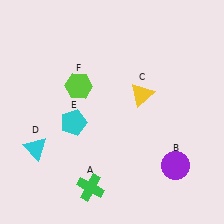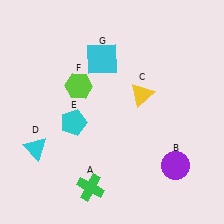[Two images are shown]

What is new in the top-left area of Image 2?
A cyan square (G) was added in the top-left area of Image 2.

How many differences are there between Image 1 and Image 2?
There is 1 difference between the two images.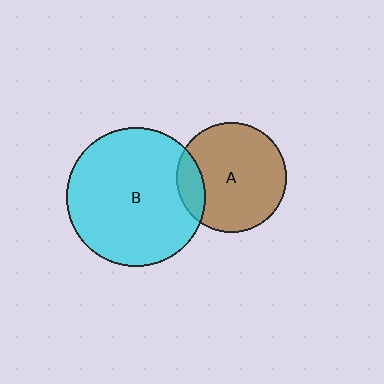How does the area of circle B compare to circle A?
Approximately 1.6 times.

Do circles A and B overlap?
Yes.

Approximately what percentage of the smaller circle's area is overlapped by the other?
Approximately 15%.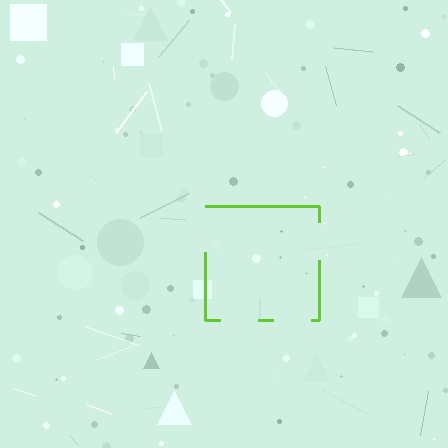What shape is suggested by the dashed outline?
The dashed outline suggests a square.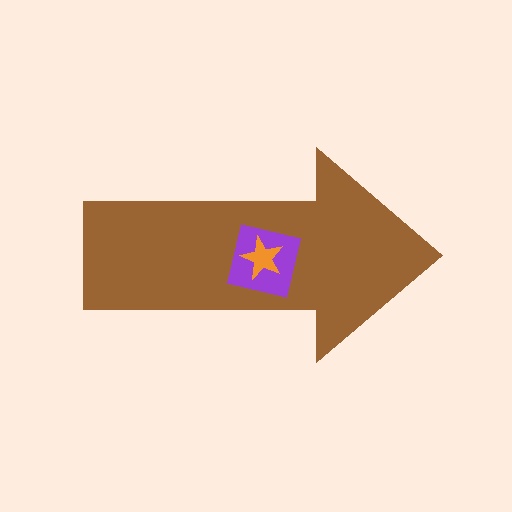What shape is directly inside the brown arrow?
The purple square.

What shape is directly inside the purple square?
The orange star.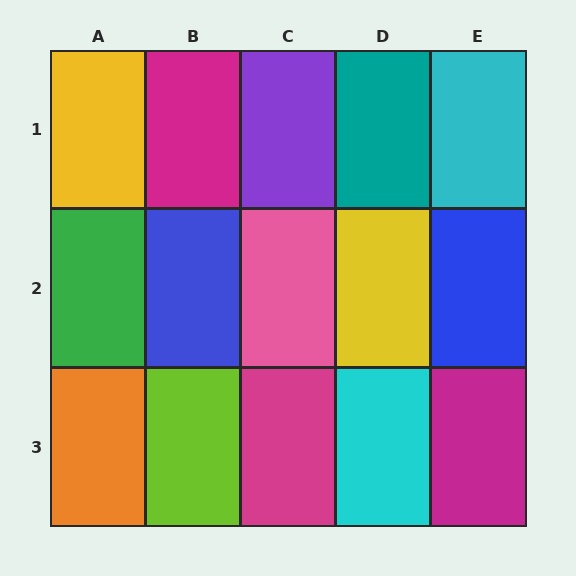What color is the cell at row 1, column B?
Magenta.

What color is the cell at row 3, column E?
Magenta.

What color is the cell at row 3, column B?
Lime.